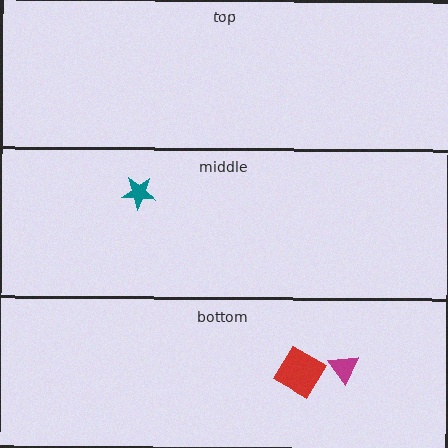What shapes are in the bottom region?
The magenta triangle, the red diamond.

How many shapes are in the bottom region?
2.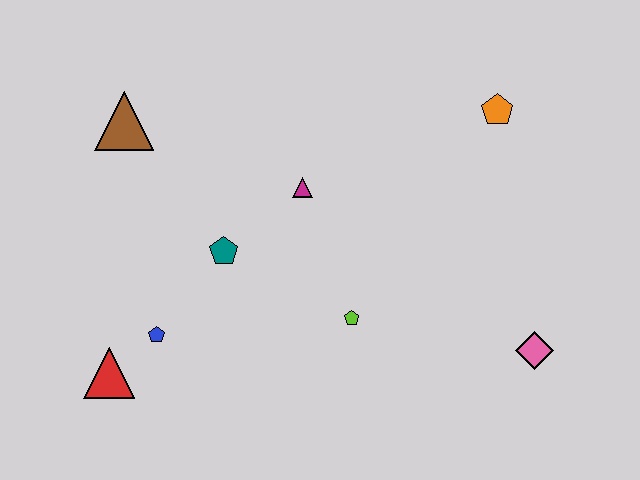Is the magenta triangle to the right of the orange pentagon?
No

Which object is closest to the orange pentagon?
The magenta triangle is closest to the orange pentagon.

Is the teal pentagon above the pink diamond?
Yes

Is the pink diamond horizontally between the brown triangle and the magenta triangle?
No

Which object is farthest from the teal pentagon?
The pink diamond is farthest from the teal pentagon.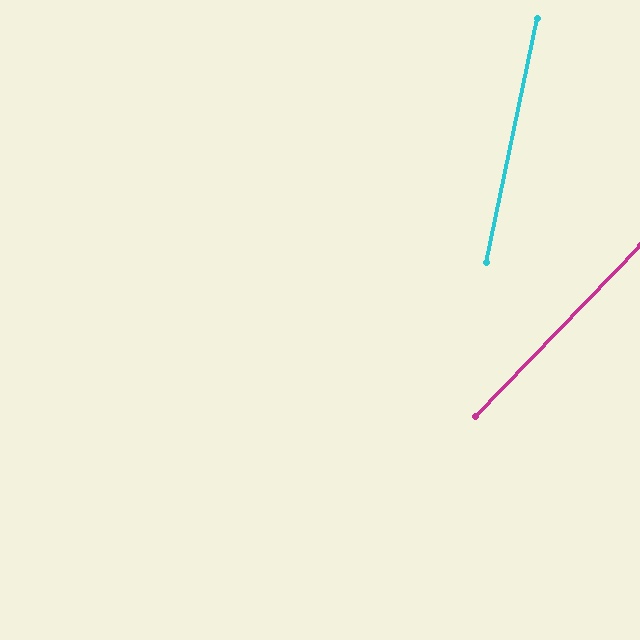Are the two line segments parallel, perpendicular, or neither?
Neither parallel nor perpendicular — they differ by about 32°.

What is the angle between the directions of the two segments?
Approximately 32 degrees.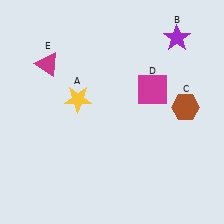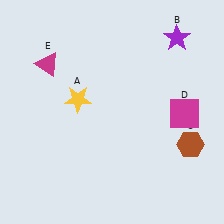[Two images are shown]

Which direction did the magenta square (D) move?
The magenta square (D) moved right.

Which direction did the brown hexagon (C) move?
The brown hexagon (C) moved down.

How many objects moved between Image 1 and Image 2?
2 objects moved between the two images.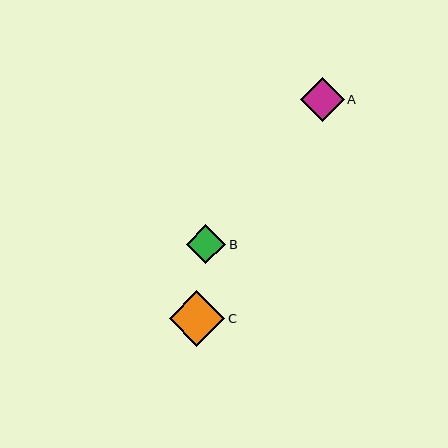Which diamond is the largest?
Diamond C is the largest with a size of approximately 56 pixels.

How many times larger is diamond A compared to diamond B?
Diamond A is approximately 1.1 times the size of diamond B.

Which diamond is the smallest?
Diamond B is the smallest with a size of approximately 39 pixels.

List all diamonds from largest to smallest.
From largest to smallest: C, A, B.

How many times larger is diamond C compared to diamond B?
Diamond C is approximately 1.4 times the size of diamond B.